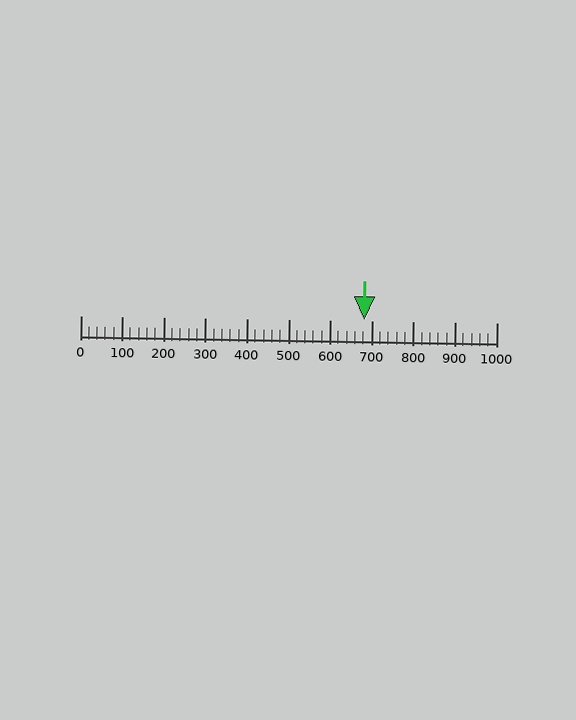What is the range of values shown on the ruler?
The ruler shows values from 0 to 1000.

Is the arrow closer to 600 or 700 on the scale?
The arrow is closer to 700.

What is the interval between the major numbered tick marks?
The major tick marks are spaced 100 units apart.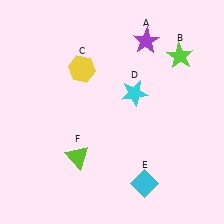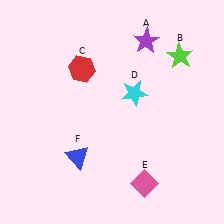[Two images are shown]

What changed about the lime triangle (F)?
In Image 1, F is lime. In Image 2, it changed to blue.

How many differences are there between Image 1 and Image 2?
There are 3 differences between the two images.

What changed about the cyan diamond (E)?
In Image 1, E is cyan. In Image 2, it changed to pink.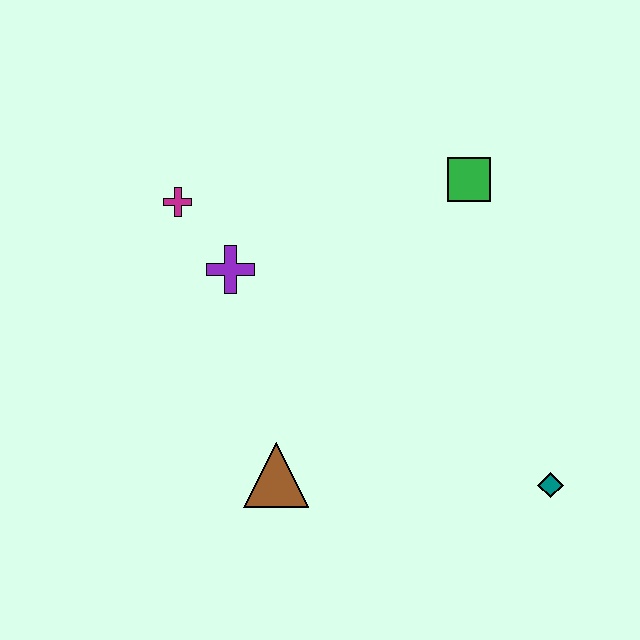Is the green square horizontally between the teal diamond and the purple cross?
Yes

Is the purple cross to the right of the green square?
No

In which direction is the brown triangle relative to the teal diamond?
The brown triangle is to the left of the teal diamond.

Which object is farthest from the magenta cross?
The teal diamond is farthest from the magenta cross.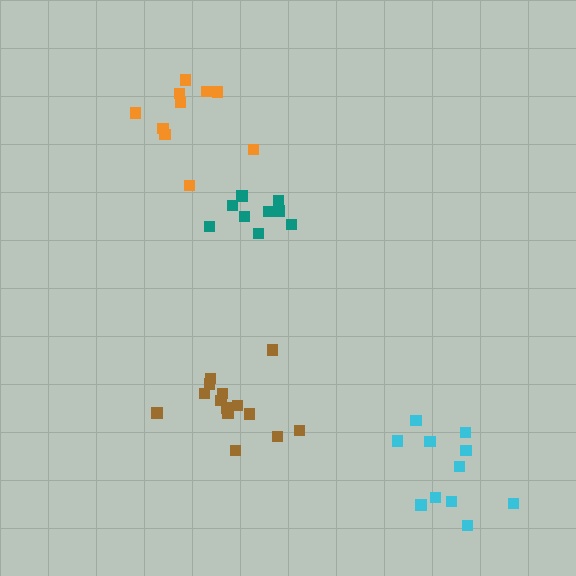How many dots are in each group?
Group 1: 14 dots, Group 2: 11 dots, Group 3: 9 dots, Group 4: 10 dots (44 total).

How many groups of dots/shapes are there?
There are 4 groups.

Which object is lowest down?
The cyan cluster is bottommost.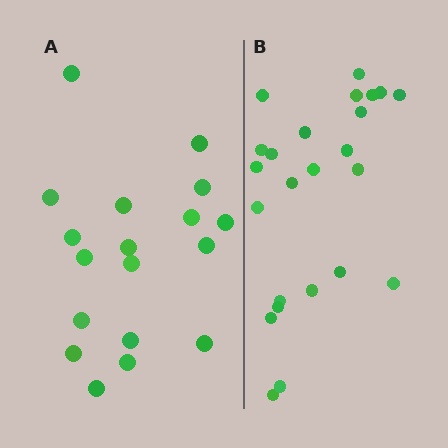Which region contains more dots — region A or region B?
Region B (the right region) has more dots.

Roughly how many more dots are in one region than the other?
Region B has about 6 more dots than region A.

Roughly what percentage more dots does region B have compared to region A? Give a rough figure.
About 35% more.